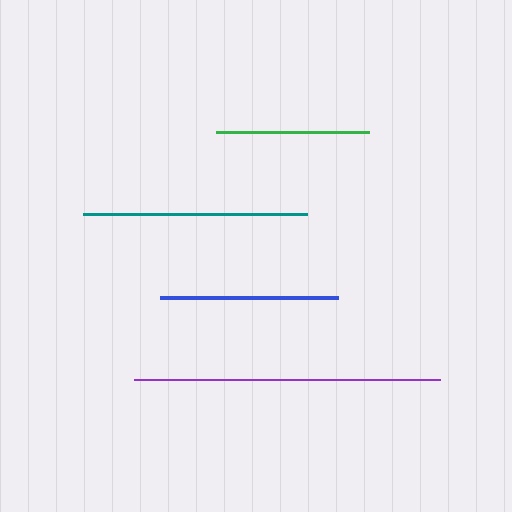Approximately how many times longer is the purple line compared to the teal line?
The purple line is approximately 1.4 times the length of the teal line.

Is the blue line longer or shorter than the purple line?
The purple line is longer than the blue line.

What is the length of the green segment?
The green segment is approximately 153 pixels long.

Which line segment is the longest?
The purple line is the longest at approximately 306 pixels.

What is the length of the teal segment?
The teal segment is approximately 224 pixels long.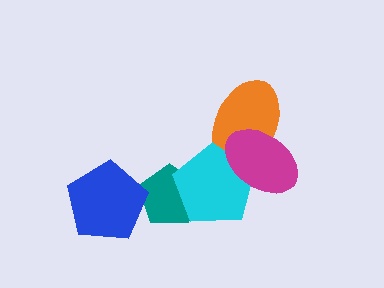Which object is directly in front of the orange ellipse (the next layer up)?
The cyan pentagon is directly in front of the orange ellipse.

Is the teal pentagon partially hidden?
Yes, it is partially covered by another shape.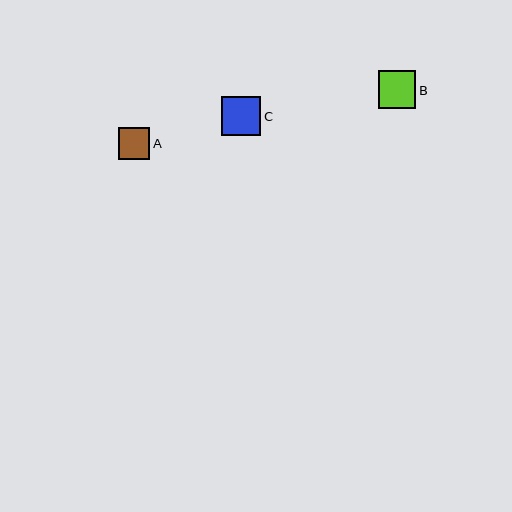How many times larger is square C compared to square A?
Square C is approximately 1.2 times the size of square A.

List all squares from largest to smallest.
From largest to smallest: C, B, A.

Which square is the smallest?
Square A is the smallest with a size of approximately 32 pixels.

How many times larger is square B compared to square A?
Square B is approximately 1.2 times the size of square A.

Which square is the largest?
Square C is the largest with a size of approximately 39 pixels.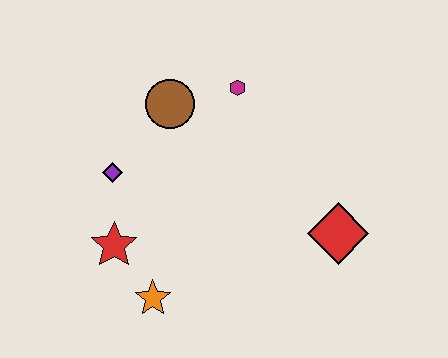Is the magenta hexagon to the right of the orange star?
Yes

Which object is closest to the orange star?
The red star is closest to the orange star.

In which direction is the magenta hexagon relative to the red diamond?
The magenta hexagon is above the red diamond.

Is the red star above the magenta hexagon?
No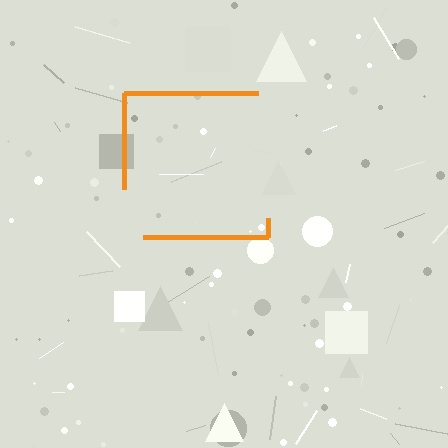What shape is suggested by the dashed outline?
The dashed outline suggests a square.